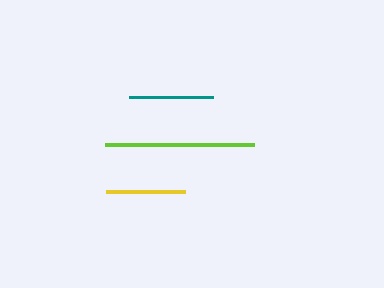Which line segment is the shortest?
The yellow line is the shortest at approximately 79 pixels.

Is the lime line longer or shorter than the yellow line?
The lime line is longer than the yellow line.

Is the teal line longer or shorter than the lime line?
The lime line is longer than the teal line.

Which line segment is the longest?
The lime line is the longest at approximately 149 pixels.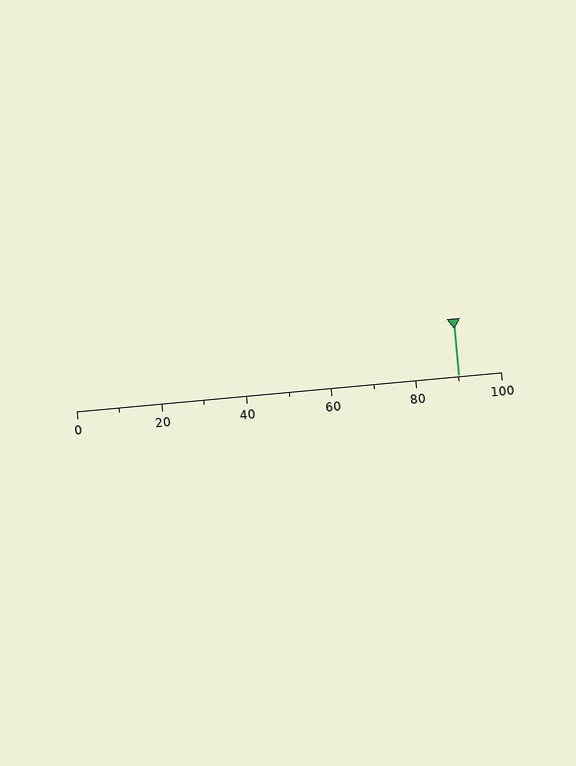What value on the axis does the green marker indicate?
The marker indicates approximately 90.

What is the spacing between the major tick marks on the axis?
The major ticks are spaced 20 apart.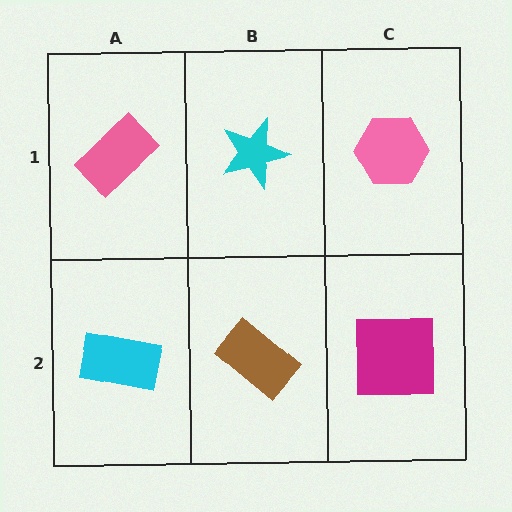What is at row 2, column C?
A magenta square.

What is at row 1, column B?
A cyan star.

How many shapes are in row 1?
3 shapes.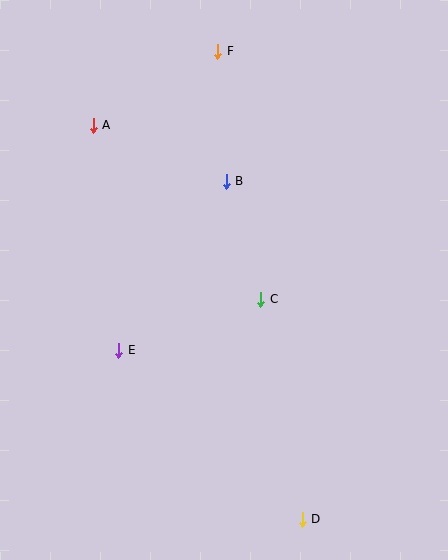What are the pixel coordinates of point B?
Point B is at (226, 181).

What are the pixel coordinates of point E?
Point E is at (119, 350).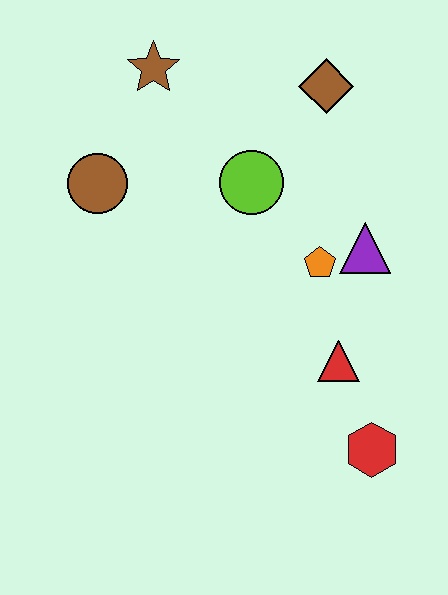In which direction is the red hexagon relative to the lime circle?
The red hexagon is below the lime circle.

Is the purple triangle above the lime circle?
No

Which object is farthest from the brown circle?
The red hexagon is farthest from the brown circle.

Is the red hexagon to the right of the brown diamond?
Yes